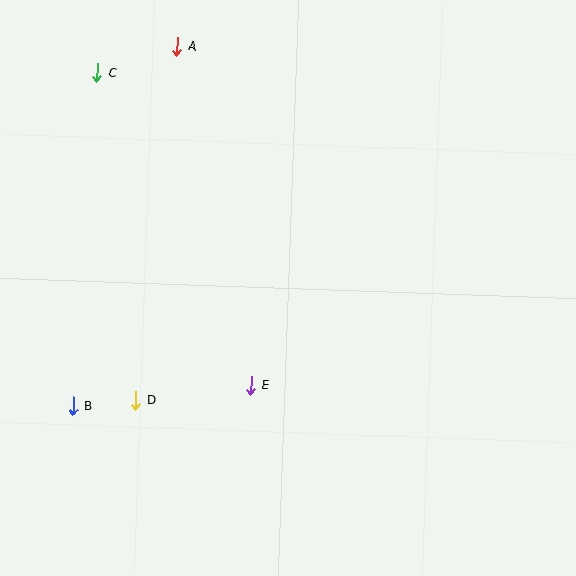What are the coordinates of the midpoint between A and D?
The midpoint between A and D is at (157, 223).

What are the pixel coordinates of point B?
Point B is at (73, 406).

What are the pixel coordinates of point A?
Point A is at (177, 46).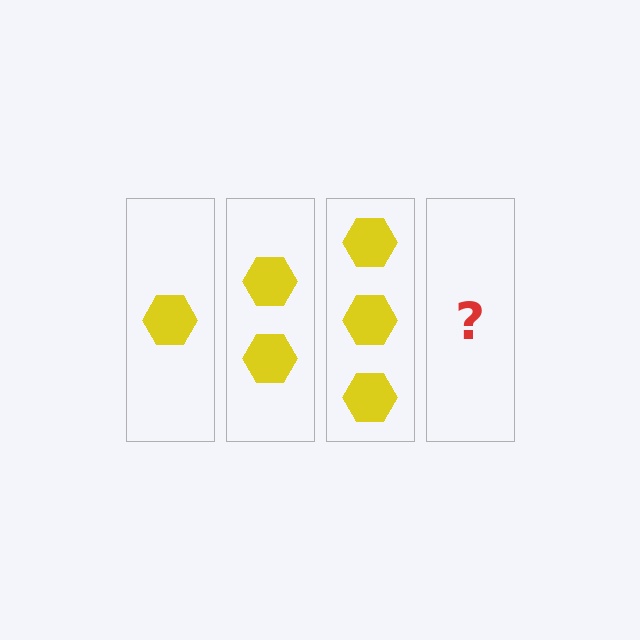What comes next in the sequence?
The next element should be 4 hexagons.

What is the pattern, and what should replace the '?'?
The pattern is that each step adds one more hexagon. The '?' should be 4 hexagons.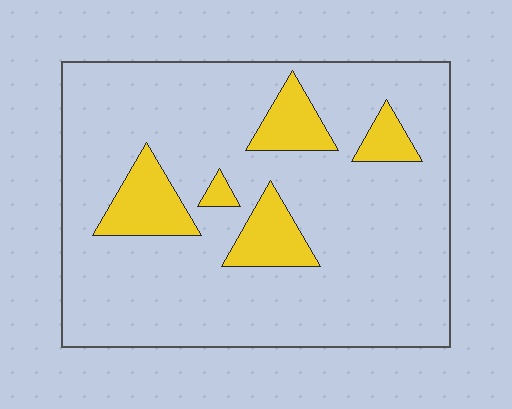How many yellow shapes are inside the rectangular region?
5.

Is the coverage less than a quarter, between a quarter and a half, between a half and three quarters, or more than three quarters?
Less than a quarter.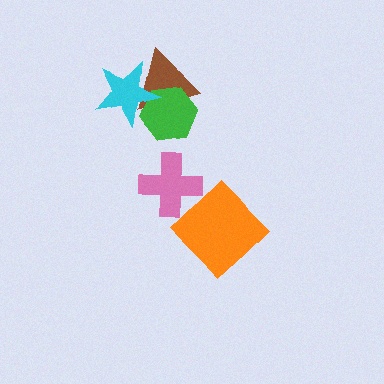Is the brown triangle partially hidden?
Yes, it is partially covered by another shape.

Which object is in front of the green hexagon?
The cyan star is in front of the green hexagon.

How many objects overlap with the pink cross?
1 object overlaps with the pink cross.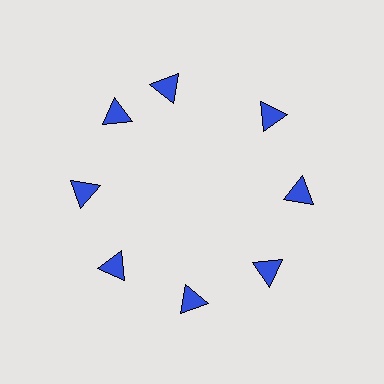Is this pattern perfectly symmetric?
No. The 8 blue triangles are arranged in a ring, but one element near the 12 o'clock position is rotated out of alignment along the ring, breaking the 8-fold rotational symmetry.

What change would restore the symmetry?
The symmetry would be restored by rotating it back into even spacing with its neighbors so that all 8 triangles sit at equal angles and equal distance from the center.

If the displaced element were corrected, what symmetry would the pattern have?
It would have 8-fold rotational symmetry — the pattern would map onto itself every 45 degrees.